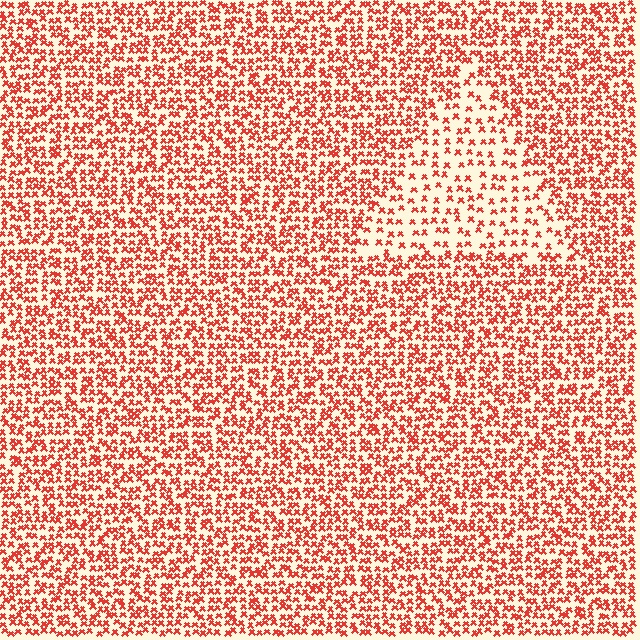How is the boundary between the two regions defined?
The boundary is defined by a change in element density (approximately 2.0x ratio). All elements are the same color, size, and shape.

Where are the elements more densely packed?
The elements are more densely packed outside the triangle boundary.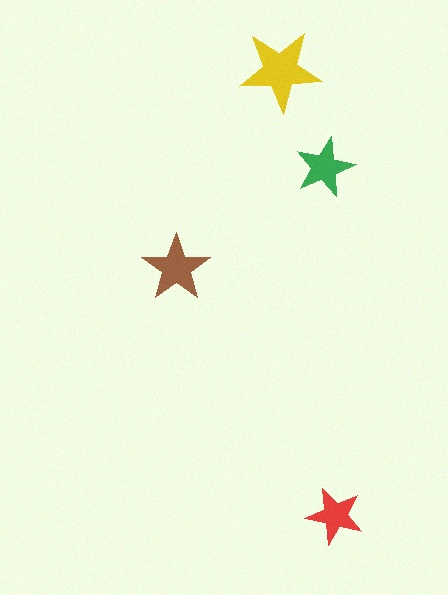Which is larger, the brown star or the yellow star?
The yellow one.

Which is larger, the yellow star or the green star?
The yellow one.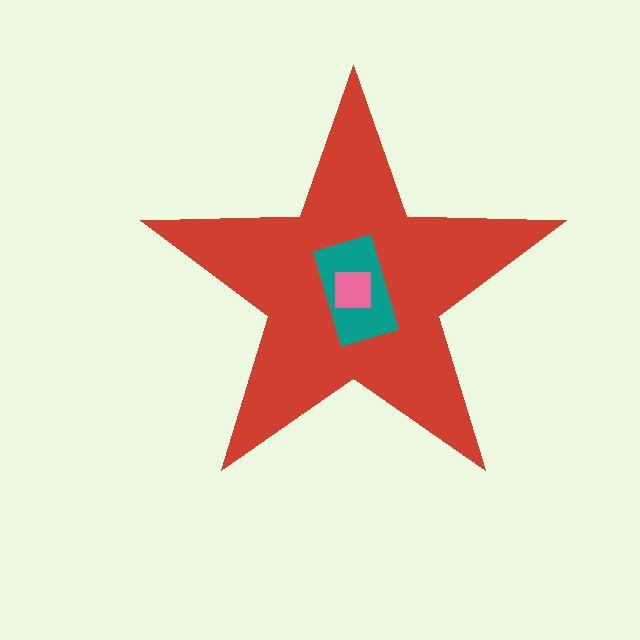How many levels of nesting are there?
3.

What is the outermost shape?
The red star.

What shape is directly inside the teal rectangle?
The pink square.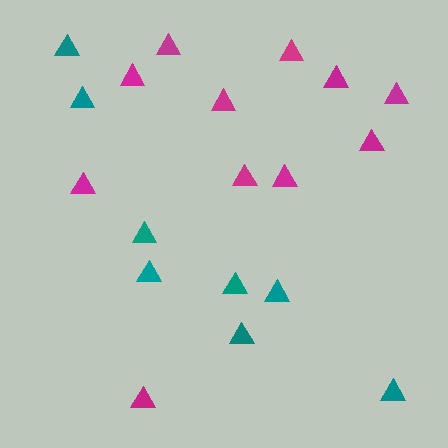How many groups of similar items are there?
There are 2 groups: one group of teal triangles (8) and one group of magenta triangles (11).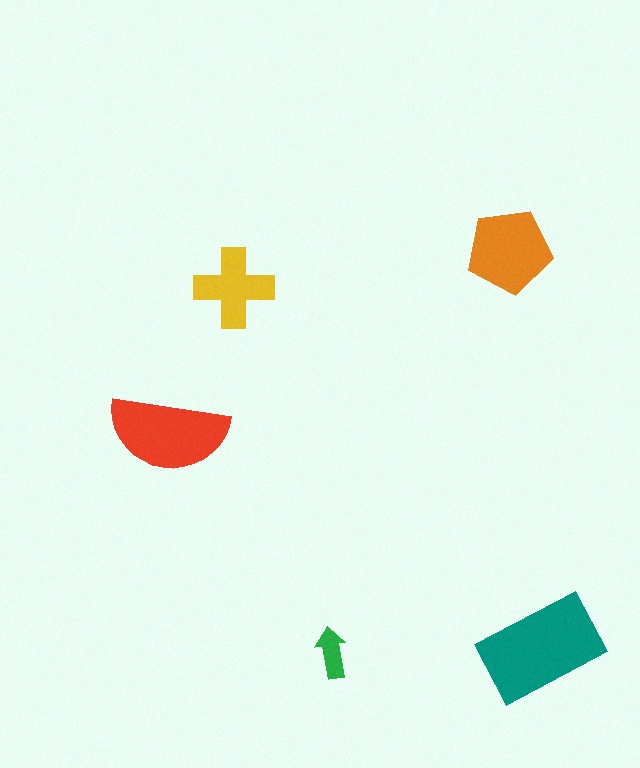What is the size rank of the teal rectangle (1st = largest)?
1st.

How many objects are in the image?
There are 5 objects in the image.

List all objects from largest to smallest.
The teal rectangle, the red semicircle, the orange pentagon, the yellow cross, the green arrow.